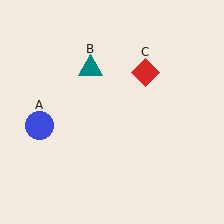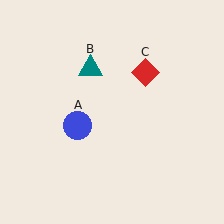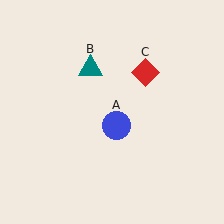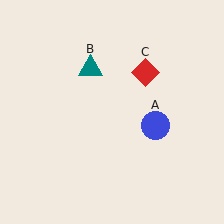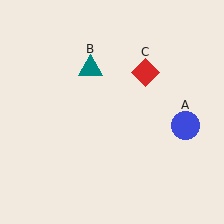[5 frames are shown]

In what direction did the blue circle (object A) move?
The blue circle (object A) moved right.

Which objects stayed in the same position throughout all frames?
Teal triangle (object B) and red diamond (object C) remained stationary.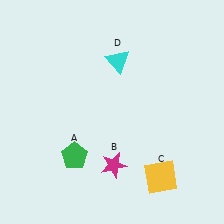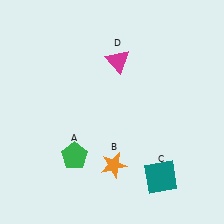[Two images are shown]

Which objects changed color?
B changed from magenta to orange. C changed from yellow to teal. D changed from cyan to magenta.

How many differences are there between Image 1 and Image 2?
There are 3 differences between the two images.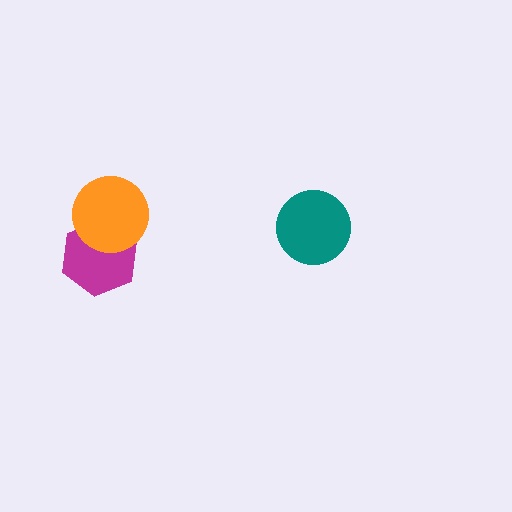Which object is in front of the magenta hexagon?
The orange circle is in front of the magenta hexagon.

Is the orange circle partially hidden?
No, no other shape covers it.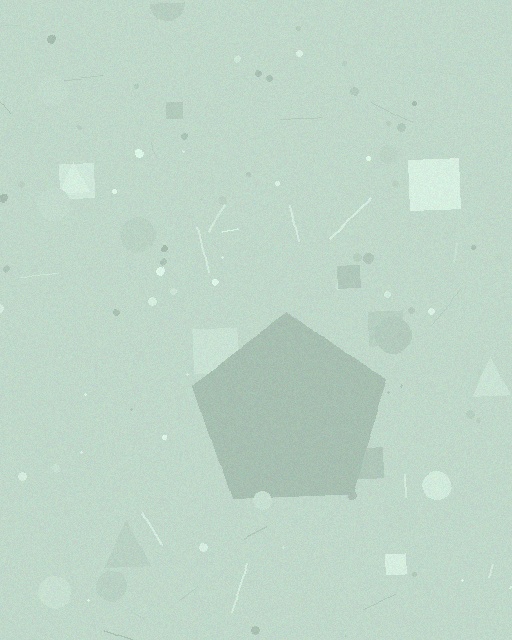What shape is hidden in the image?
A pentagon is hidden in the image.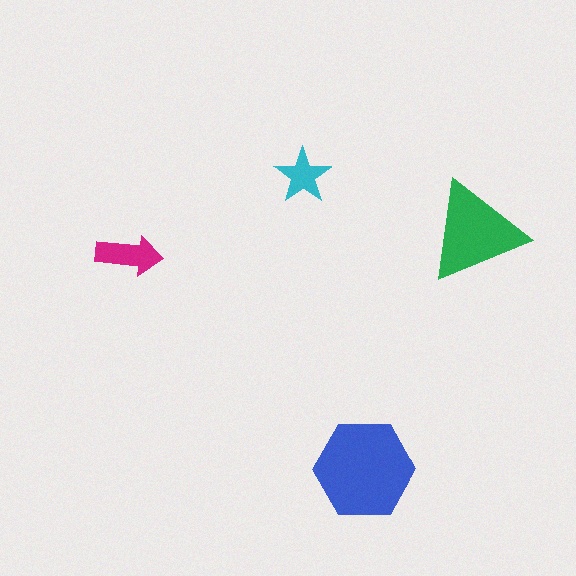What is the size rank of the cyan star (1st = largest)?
4th.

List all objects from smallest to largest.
The cyan star, the magenta arrow, the green triangle, the blue hexagon.